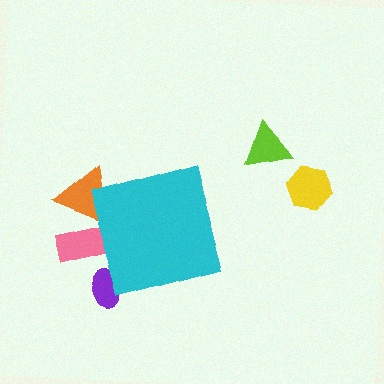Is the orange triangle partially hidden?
Yes, the orange triangle is partially hidden behind the cyan diamond.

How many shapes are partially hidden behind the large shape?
3 shapes are partially hidden.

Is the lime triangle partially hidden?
No, the lime triangle is fully visible.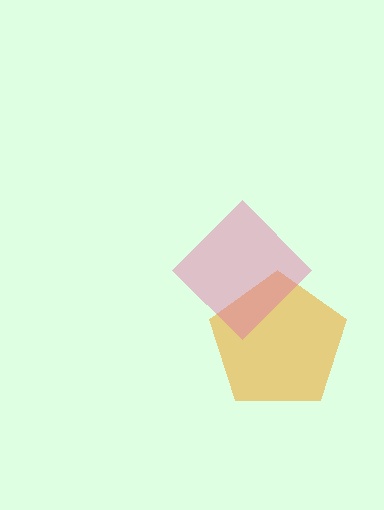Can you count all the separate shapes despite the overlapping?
Yes, there are 2 separate shapes.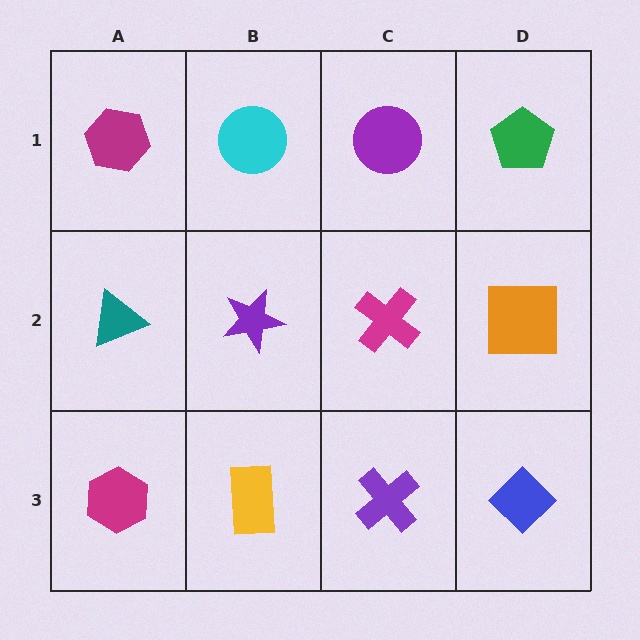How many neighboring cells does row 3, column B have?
3.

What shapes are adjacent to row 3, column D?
An orange square (row 2, column D), a purple cross (row 3, column C).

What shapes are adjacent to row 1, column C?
A magenta cross (row 2, column C), a cyan circle (row 1, column B), a green pentagon (row 1, column D).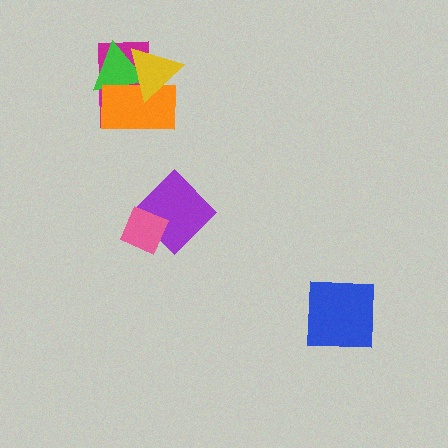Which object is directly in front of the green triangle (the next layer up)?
The orange rectangle is directly in front of the green triangle.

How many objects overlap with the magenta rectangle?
3 objects overlap with the magenta rectangle.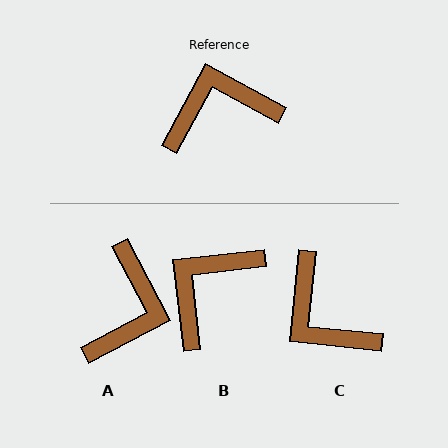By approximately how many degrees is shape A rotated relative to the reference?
Approximately 124 degrees clockwise.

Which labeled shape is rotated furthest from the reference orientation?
A, about 124 degrees away.